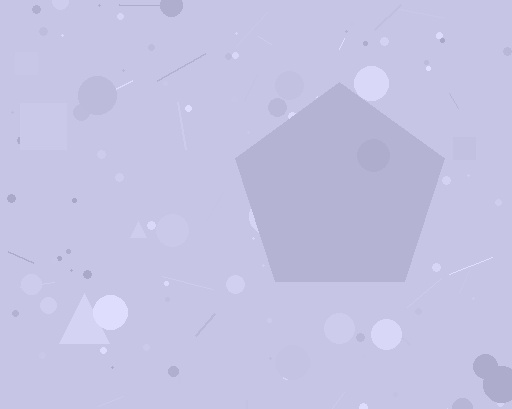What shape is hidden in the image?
A pentagon is hidden in the image.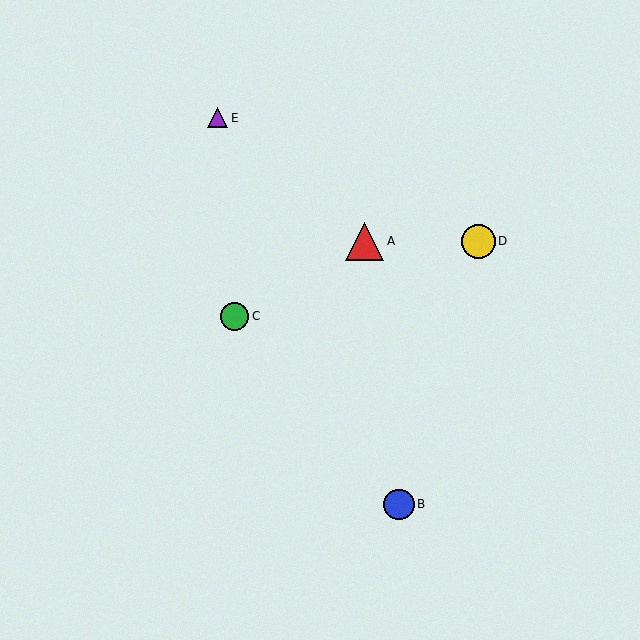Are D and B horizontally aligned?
No, D is at y≈241 and B is at y≈504.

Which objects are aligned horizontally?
Objects A, D are aligned horizontally.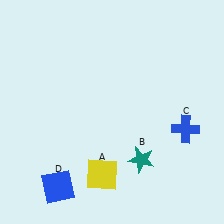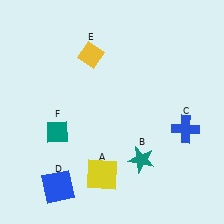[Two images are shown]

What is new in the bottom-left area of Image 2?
A teal diamond (F) was added in the bottom-left area of Image 2.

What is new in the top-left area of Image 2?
A yellow diamond (E) was added in the top-left area of Image 2.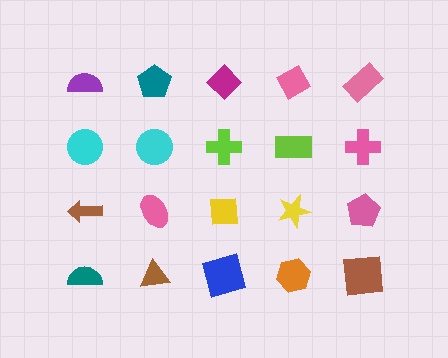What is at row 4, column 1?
A teal semicircle.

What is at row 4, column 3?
A blue square.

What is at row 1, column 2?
A teal pentagon.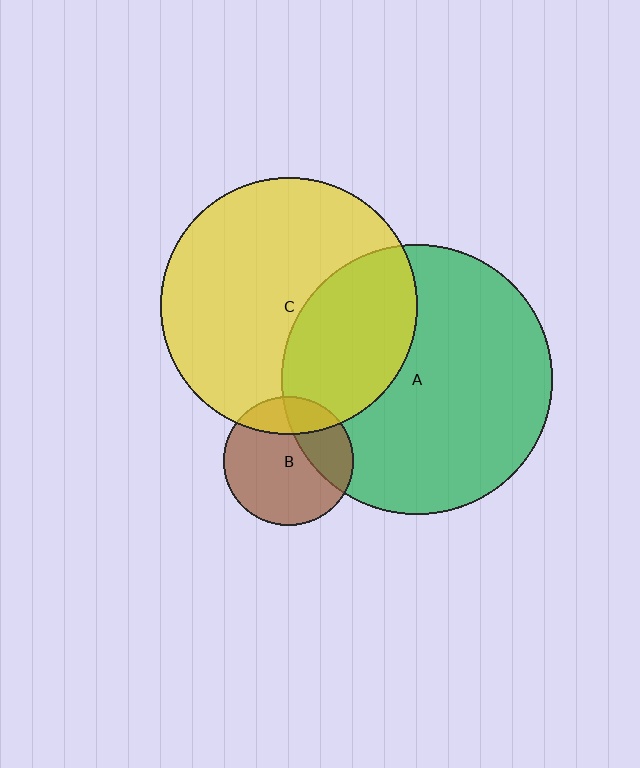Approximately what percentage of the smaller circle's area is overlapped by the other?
Approximately 35%.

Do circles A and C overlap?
Yes.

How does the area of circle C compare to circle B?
Approximately 3.9 times.